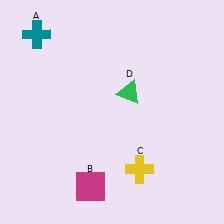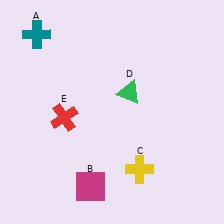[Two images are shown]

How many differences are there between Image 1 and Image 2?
There is 1 difference between the two images.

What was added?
A red cross (E) was added in Image 2.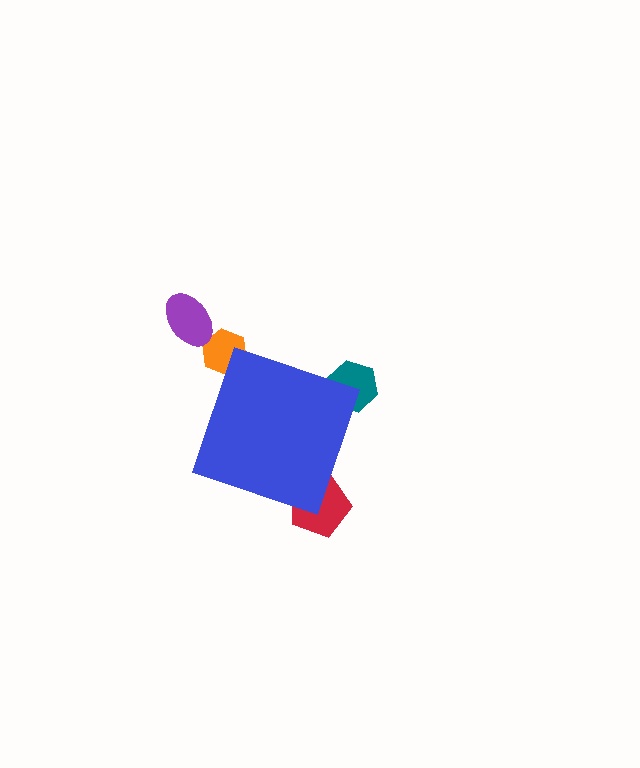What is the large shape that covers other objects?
A blue diamond.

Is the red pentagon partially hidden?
Yes, the red pentagon is partially hidden behind the blue diamond.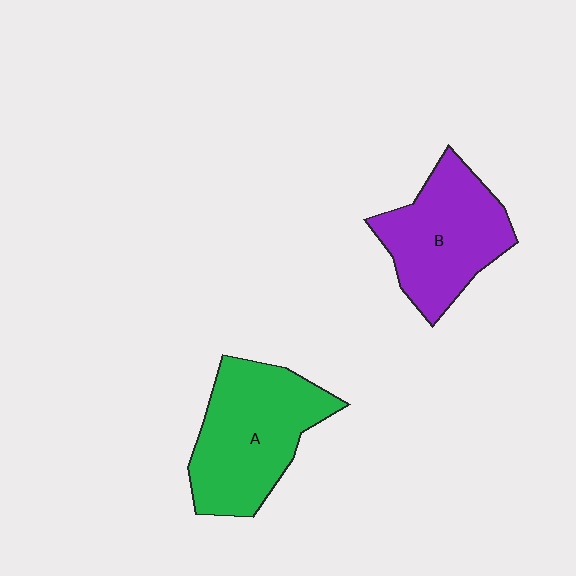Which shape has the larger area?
Shape A (green).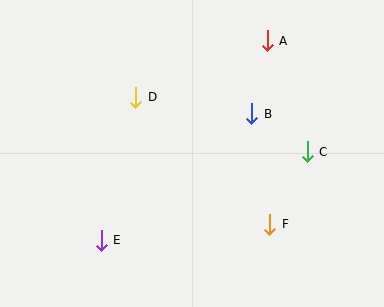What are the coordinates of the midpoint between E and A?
The midpoint between E and A is at (184, 140).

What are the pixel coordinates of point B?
Point B is at (252, 114).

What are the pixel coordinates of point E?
Point E is at (101, 240).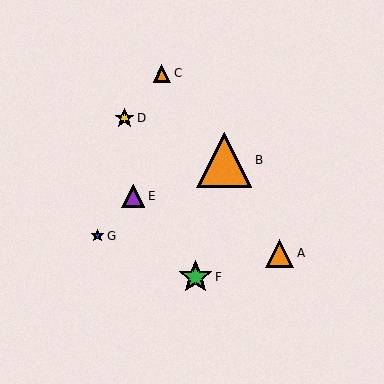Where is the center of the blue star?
The center of the blue star is at (98, 236).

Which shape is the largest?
The orange triangle (labeled B) is the largest.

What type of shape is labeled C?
Shape C is an orange triangle.